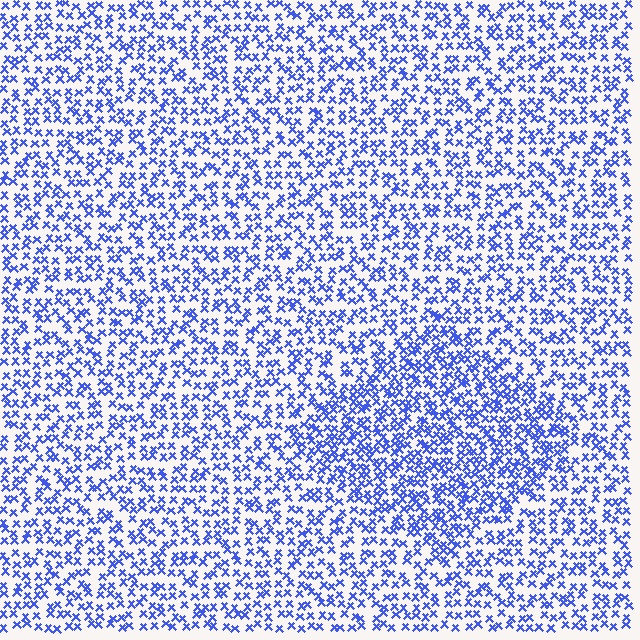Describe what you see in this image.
The image contains small blue elements arranged at two different densities. A diamond-shaped region is visible where the elements are more densely packed than the surrounding area.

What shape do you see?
I see a diamond.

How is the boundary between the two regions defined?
The boundary is defined by a change in element density (approximately 1.6x ratio). All elements are the same color, size, and shape.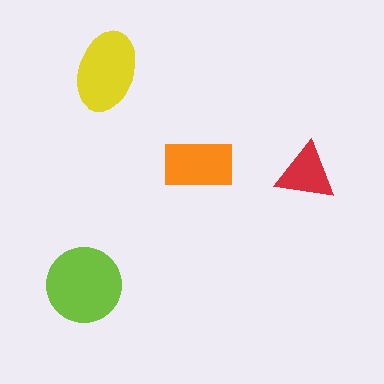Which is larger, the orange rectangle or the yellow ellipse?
The yellow ellipse.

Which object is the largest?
The lime circle.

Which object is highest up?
The yellow ellipse is topmost.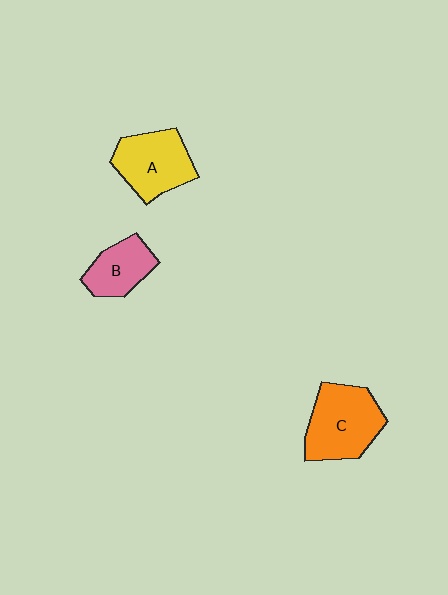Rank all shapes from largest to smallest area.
From largest to smallest: C (orange), A (yellow), B (pink).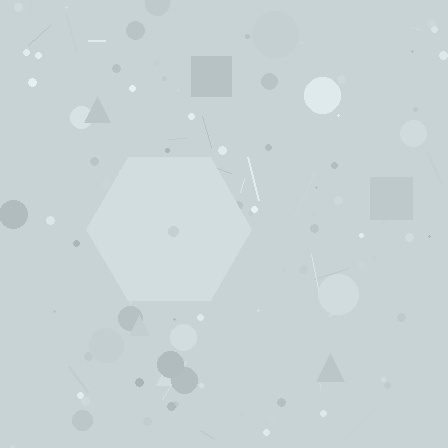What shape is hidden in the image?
A hexagon is hidden in the image.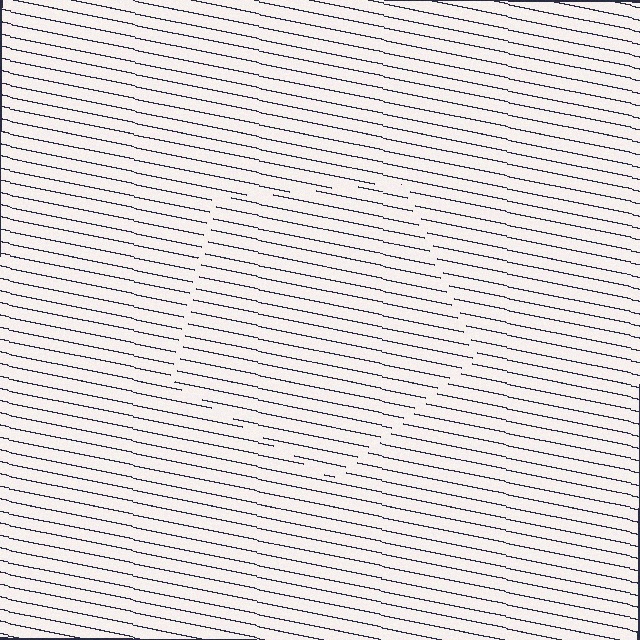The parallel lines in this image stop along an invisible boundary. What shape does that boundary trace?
An illusory pentagon. The interior of the shape contains the same grating, shifted by half a period — the contour is defined by the phase discontinuity where line-ends from the inner and outer gratings abut.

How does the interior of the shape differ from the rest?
The interior of the shape contains the same grating, shifted by half a period — the contour is defined by the phase discontinuity where line-ends from the inner and outer gratings abut.